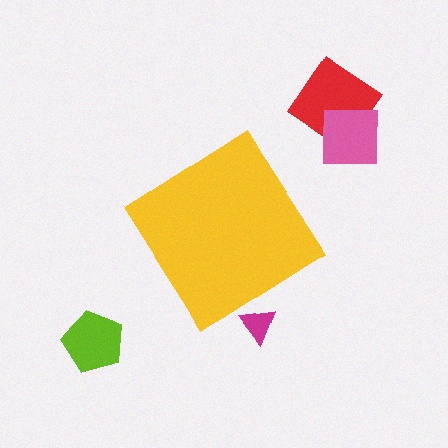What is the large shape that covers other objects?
A yellow diamond.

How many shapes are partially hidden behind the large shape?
1 shape is partially hidden.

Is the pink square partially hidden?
No, the pink square is fully visible.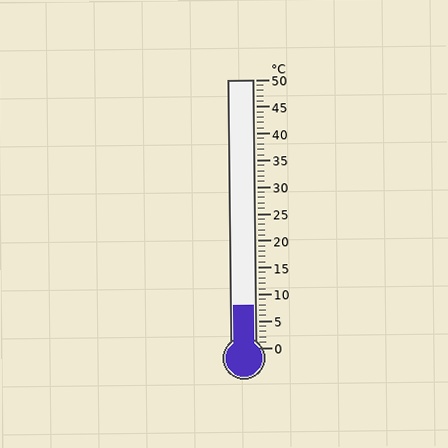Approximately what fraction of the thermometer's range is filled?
The thermometer is filled to approximately 15% of its range.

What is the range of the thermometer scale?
The thermometer scale ranges from 0°C to 50°C.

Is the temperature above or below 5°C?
The temperature is above 5°C.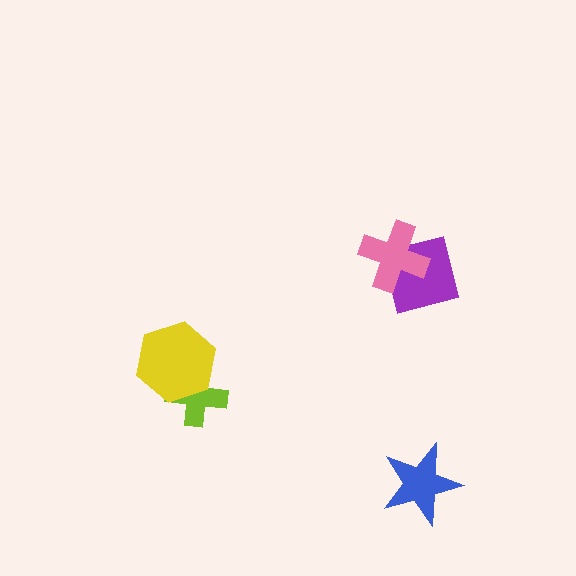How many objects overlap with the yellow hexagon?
1 object overlaps with the yellow hexagon.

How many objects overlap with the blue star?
0 objects overlap with the blue star.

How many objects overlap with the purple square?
1 object overlaps with the purple square.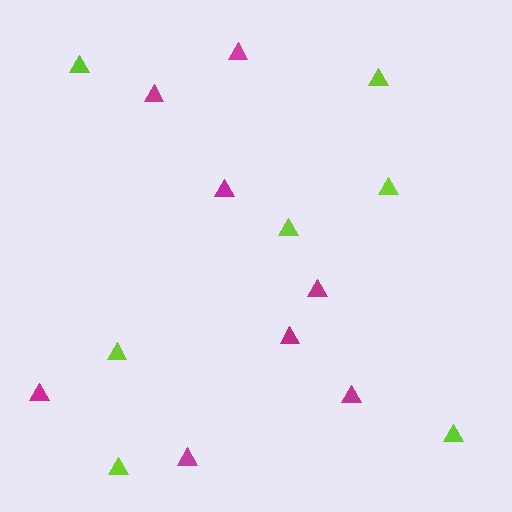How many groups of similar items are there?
There are 2 groups: one group of magenta triangles (8) and one group of lime triangles (7).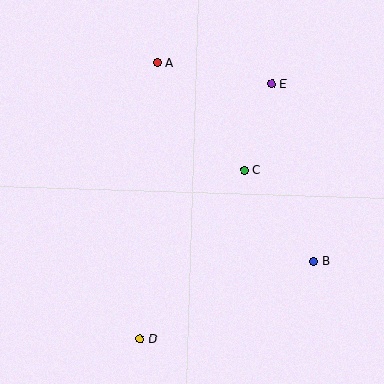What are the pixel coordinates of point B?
Point B is at (314, 261).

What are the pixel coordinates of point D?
Point D is at (140, 339).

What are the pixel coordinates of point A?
Point A is at (157, 62).